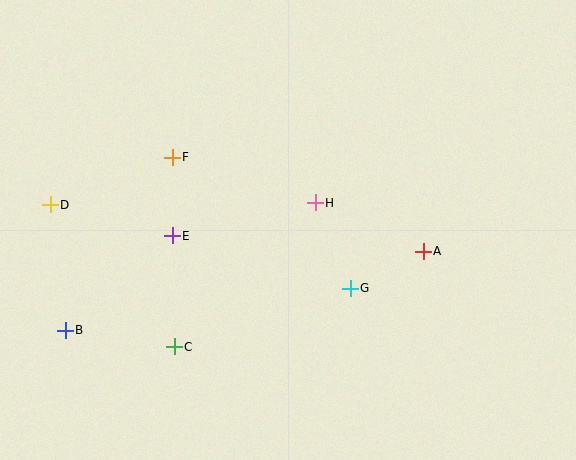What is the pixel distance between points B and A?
The distance between B and A is 367 pixels.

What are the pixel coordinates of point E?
Point E is at (172, 236).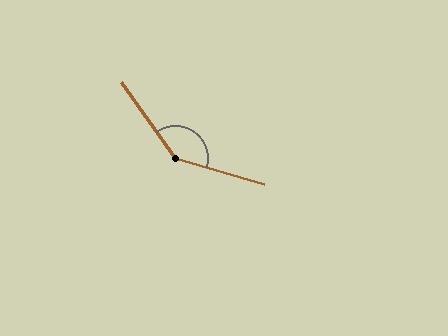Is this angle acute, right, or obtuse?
It is obtuse.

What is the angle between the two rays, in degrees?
Approximately 141 degrees.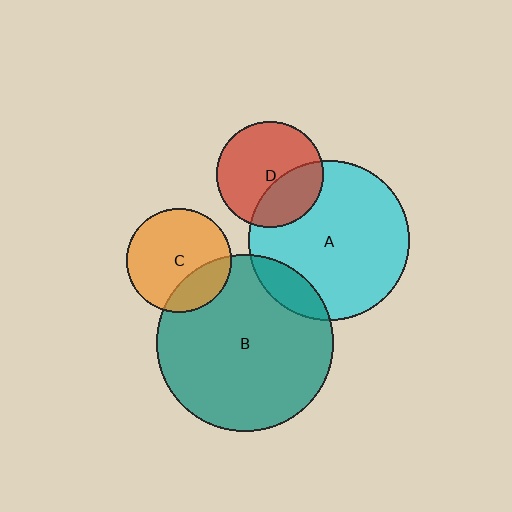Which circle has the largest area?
Circle B (teal).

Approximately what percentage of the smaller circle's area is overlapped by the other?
Approximately 25%.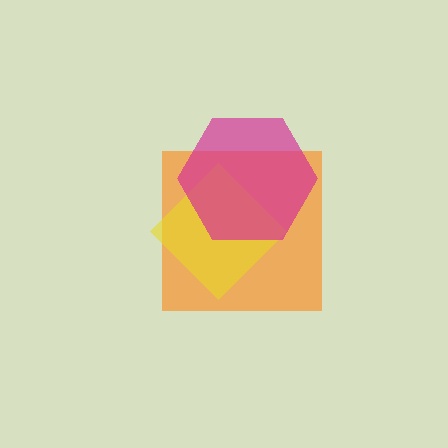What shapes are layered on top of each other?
The layered shapes are: an orange square, a yellow diamond, a magenta hexagon.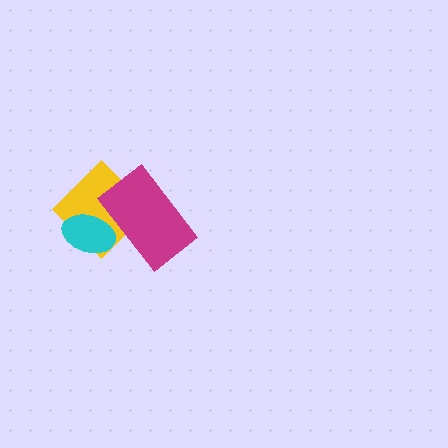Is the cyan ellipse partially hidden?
Yes, it is partially covered by another shape.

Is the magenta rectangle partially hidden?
No, no other shape covers it.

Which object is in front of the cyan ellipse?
The magenta rectangle is in front of the cyan ellipse.